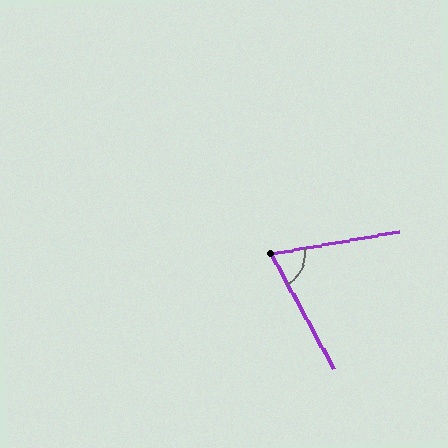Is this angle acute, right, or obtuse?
It is acute.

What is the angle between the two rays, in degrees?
Approximately 72 degrees.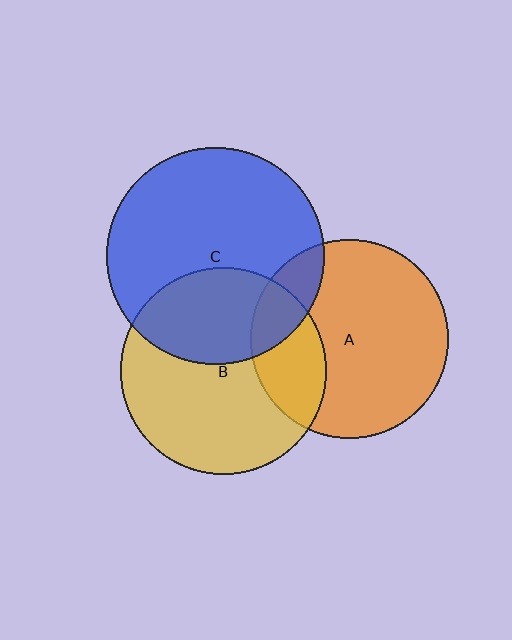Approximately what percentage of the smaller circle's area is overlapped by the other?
Approximately 35%.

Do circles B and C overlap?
Yes.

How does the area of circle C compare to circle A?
Approximately 1.2 times.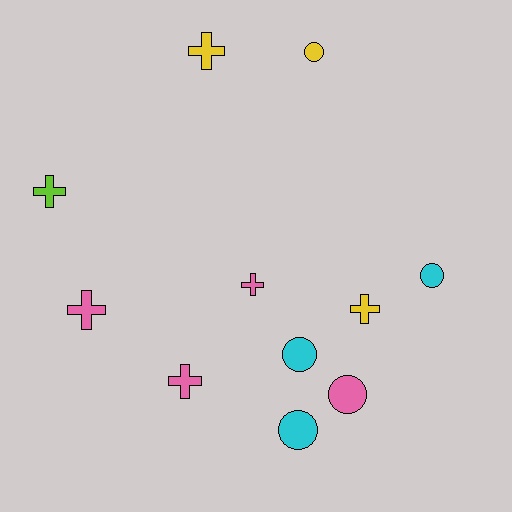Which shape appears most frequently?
Cross, with 6 objects.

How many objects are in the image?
There are 11 objects.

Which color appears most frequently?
Pink, with 4 objects.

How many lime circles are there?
There are no lime circles.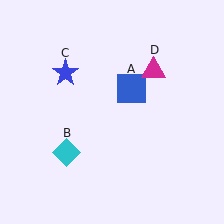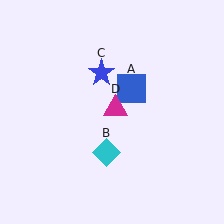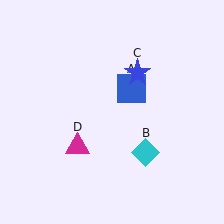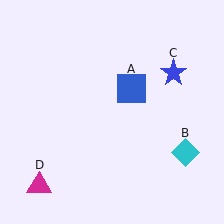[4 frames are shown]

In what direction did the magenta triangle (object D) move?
The magenta triangle (object D) moved down and to the left.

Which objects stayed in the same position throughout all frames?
Blue square (object A) remained stationary.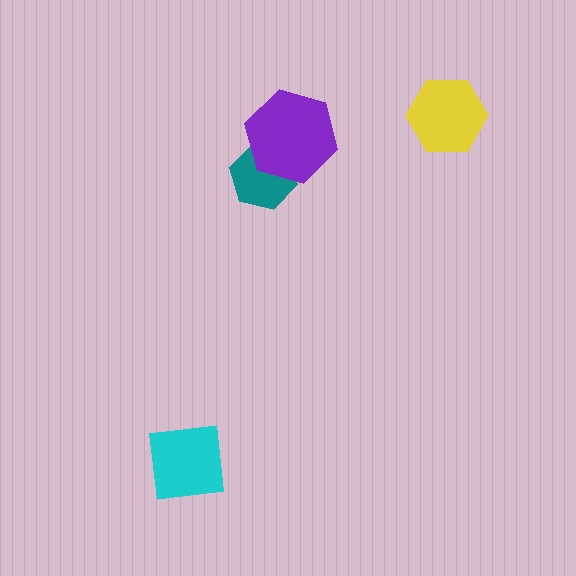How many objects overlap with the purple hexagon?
1 object overlaps with the purple hexagon.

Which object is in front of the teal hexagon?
The purple hexagon is in front of the teal hexagon.